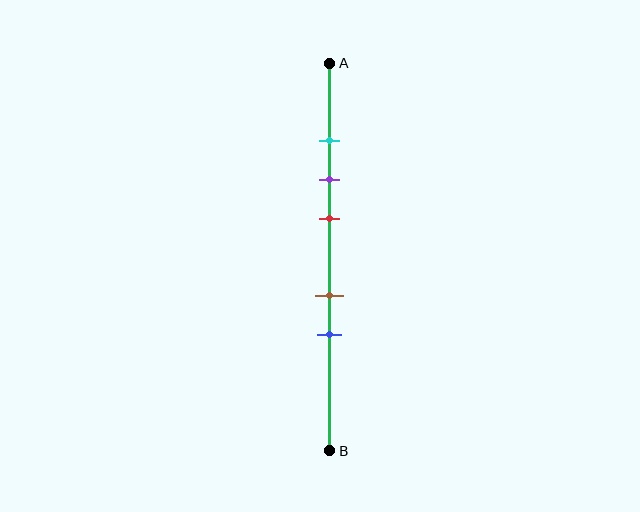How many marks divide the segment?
There are 5 marks dividing the segment.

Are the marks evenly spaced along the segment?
No, the marks are not evenly spaced.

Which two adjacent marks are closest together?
The cyan and purple marks are the closest adjacent pair.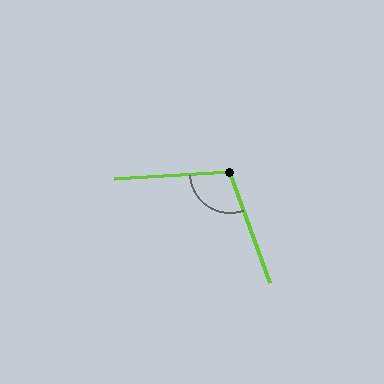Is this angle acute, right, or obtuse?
It is obtuse.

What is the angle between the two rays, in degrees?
Approximately 106 degrees.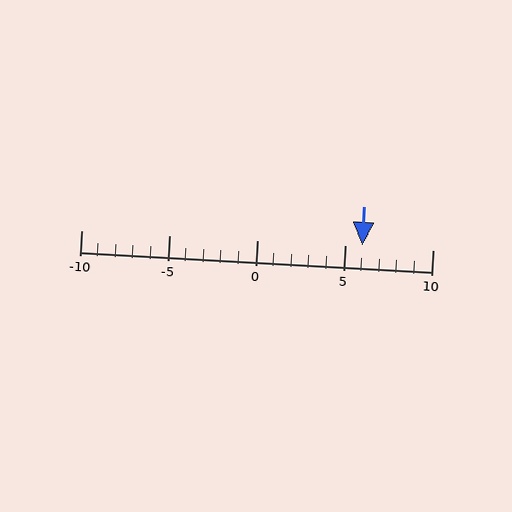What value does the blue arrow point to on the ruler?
The blue arrow points to approximately 6.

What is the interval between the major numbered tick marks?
The major tick marks are spaced 5 units apart.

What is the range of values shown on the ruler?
The ruler shows values from -10 to 10.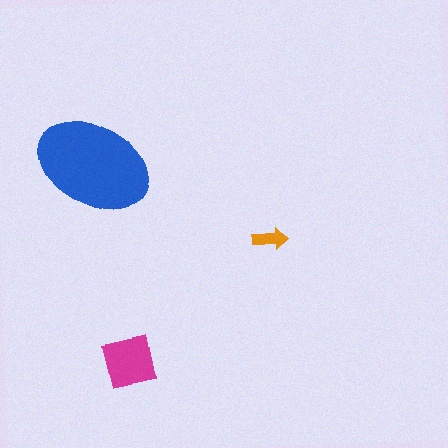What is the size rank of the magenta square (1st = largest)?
2nd.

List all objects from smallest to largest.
The orange arrow, the magenta square, the blue ellipse.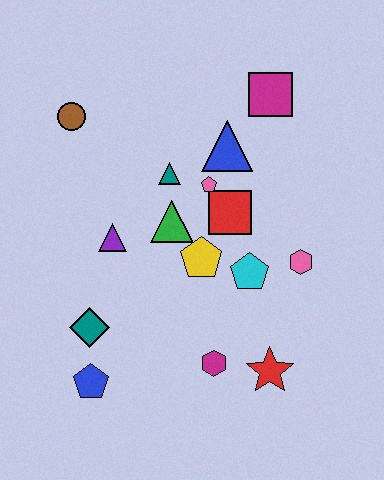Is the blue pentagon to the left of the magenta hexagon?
Yes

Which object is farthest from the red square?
The blue pentagon is farthest from the red square.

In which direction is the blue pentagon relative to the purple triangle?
The blue pentagon is below the purple triangle.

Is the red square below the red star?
No